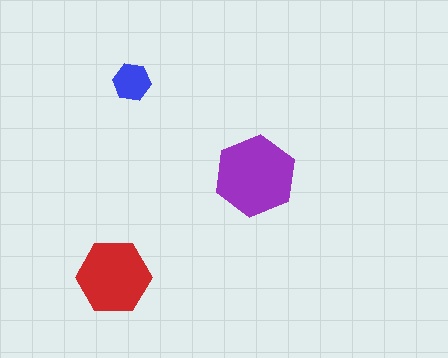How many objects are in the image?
There are 3 objects in the image.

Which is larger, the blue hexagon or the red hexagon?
The red one.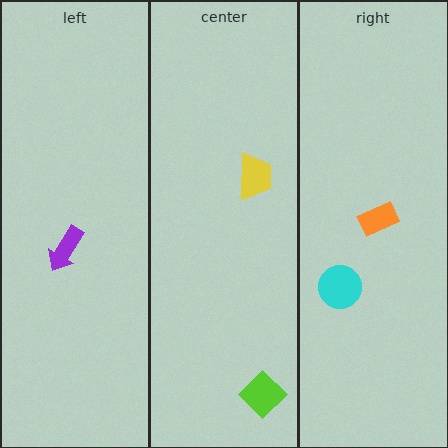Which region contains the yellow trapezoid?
The center region.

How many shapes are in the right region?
2.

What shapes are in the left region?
The purple arrow.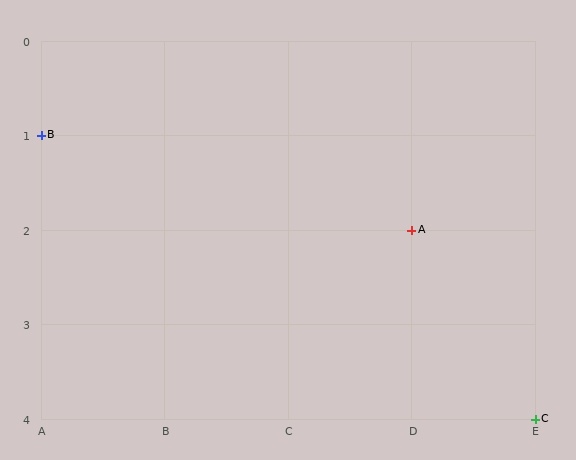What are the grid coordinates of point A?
Point A is at grid coordinates (D, 2).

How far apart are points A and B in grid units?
Points A and B are 3 columns and 1 row apart (about 3.2 grid units diagonally).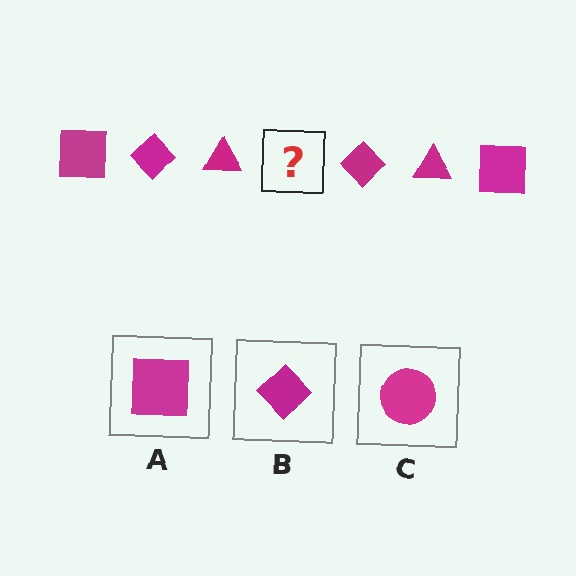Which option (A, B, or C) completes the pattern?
A.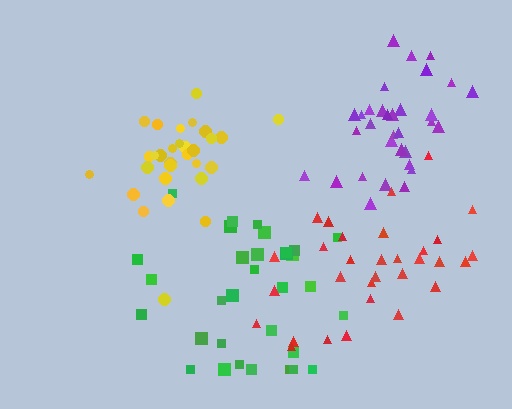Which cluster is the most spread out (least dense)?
Green.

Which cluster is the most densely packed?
Purple.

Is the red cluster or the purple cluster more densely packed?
Purple.